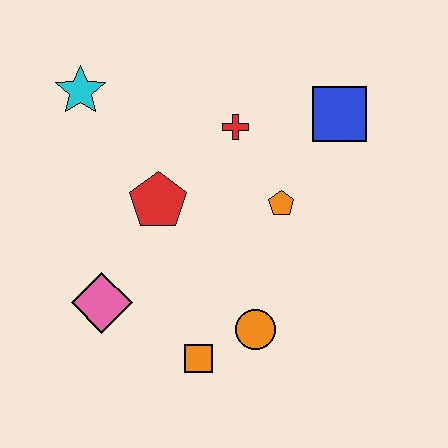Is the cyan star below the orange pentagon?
No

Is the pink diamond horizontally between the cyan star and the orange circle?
Yes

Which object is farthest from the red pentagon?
The blue square is farthest from the red pentagon.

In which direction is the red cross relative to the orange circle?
The red cross is above the orange circle.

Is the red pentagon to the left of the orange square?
Yes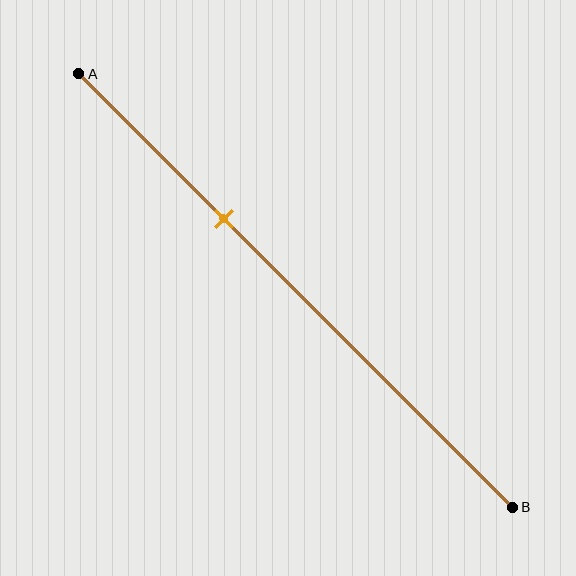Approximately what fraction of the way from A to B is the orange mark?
The orange mark is approximately 35% of the way from A to B.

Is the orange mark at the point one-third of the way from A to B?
Yes, the mark is approximately at the one-third point.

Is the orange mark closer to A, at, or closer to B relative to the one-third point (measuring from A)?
The orange mark is approximately at the one-third point of segment AB.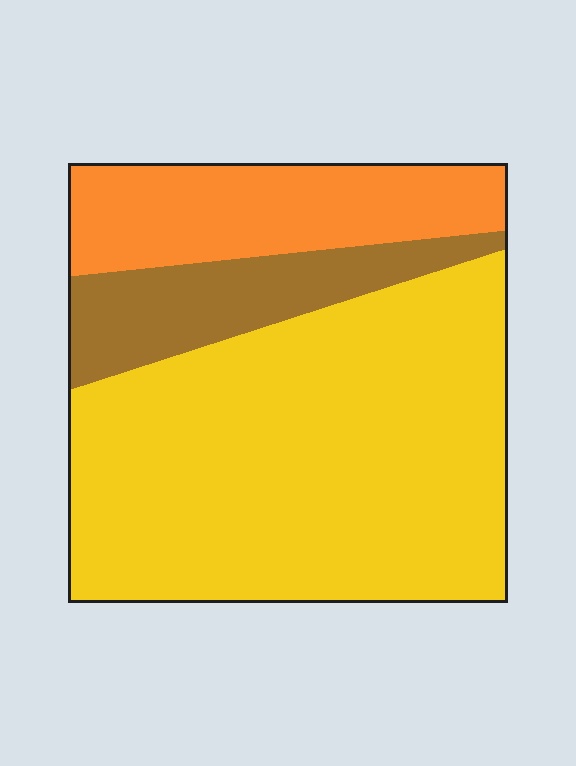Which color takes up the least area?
Brown, at roughly 15%.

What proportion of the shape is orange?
Orange covers 21% of the shape.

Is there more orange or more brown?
Orange.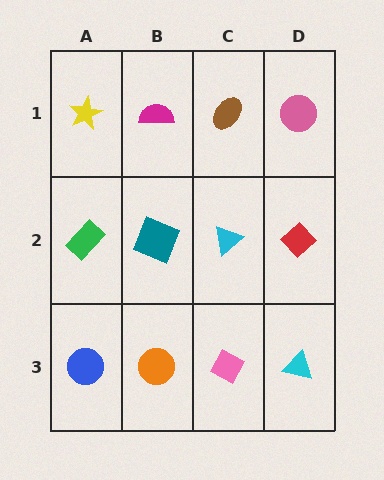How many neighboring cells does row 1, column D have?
2.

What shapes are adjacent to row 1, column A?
A green rectangle (row 2, column A), a magenta semicircle (row 1, column B).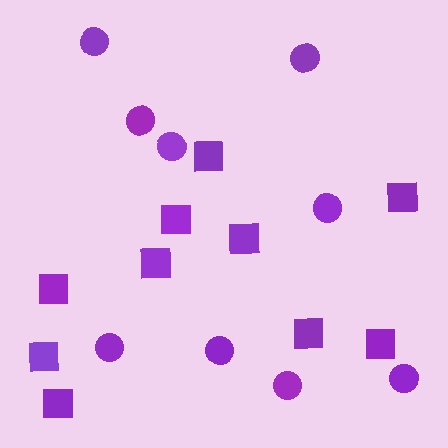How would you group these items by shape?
There are 2 groups: one group of circles (9) and one group of squares (10).